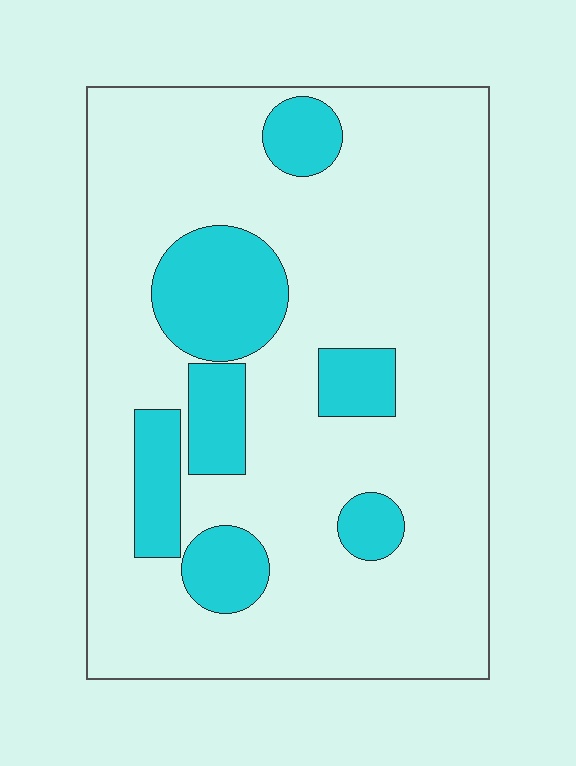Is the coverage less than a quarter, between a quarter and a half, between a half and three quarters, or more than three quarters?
Less than a quarter.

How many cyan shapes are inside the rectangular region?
7.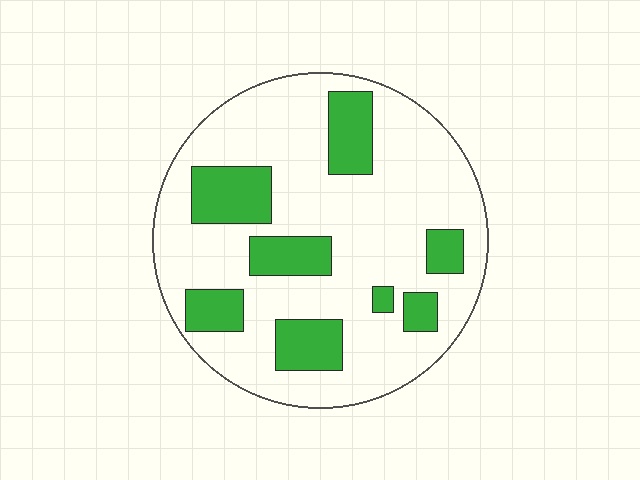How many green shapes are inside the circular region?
8.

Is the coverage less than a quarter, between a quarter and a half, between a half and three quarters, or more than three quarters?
Less than a quarter.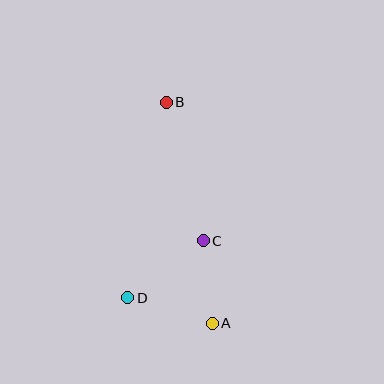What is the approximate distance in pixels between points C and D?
The distance between C and D is approximately 94 pixels.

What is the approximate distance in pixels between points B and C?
The distance between B and C is approximately 143 pixels.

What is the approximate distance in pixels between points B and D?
The distance between B and D is approximately 199 pixels.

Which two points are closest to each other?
Points A and C are closest to each other.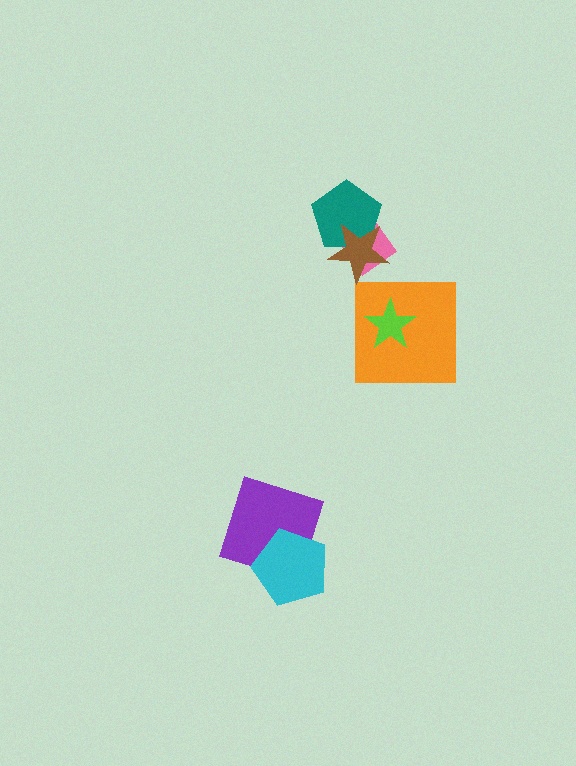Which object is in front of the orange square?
The lime star is in front of the orange square.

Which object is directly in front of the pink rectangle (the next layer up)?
The teal pentagon is directly in front of the pink rectangle.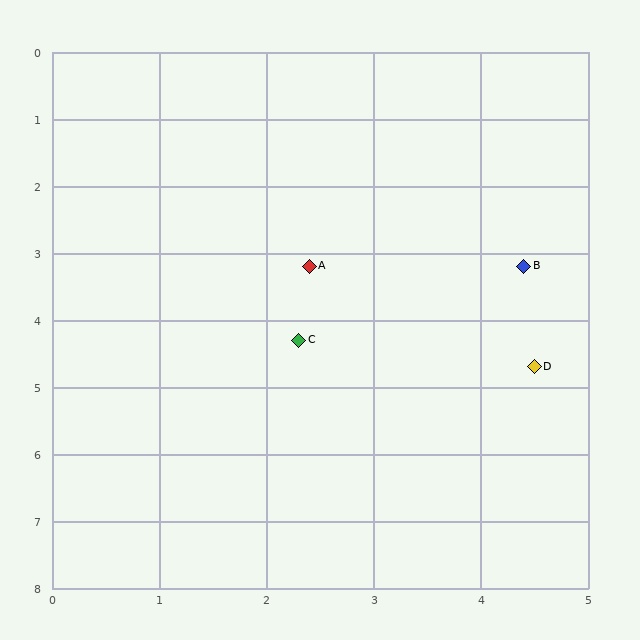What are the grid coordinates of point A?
Point A is at approximately (2.4, 3.2).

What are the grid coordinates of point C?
Point C is at approximately (2.3, 4.3).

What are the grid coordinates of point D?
Point D is at approximately (4.5, 4.7).